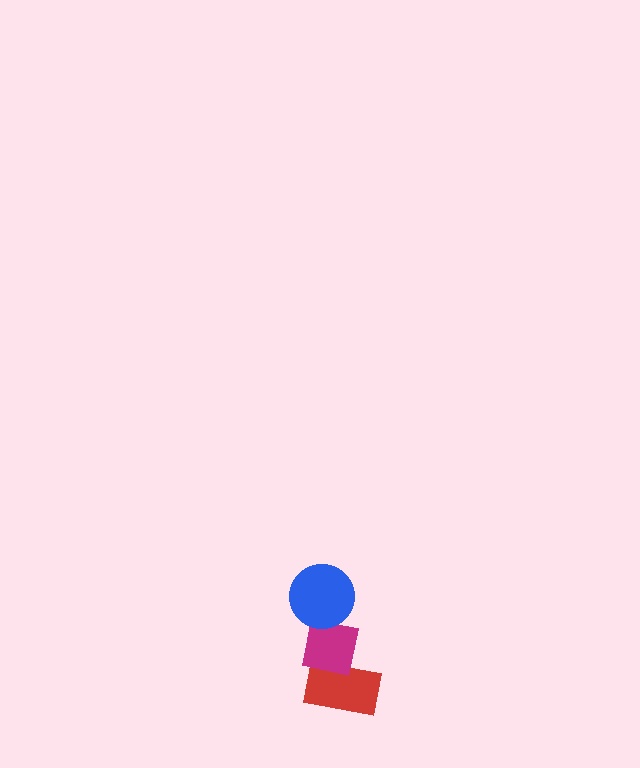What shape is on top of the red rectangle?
The magenta square is on top of the red rectangle.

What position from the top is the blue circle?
The blue circle is 1st from the top.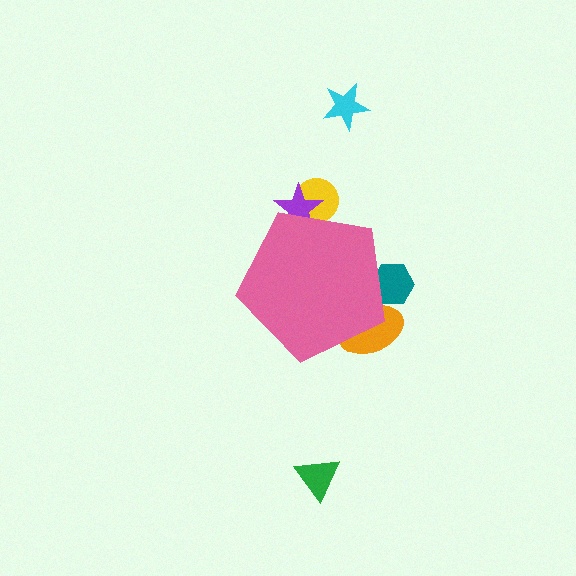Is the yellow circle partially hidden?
Yes, the yellow circle is partially hidden behind the pink pentagon.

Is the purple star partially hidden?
Yes, the purple star is partially hidden behind the pink pentagon.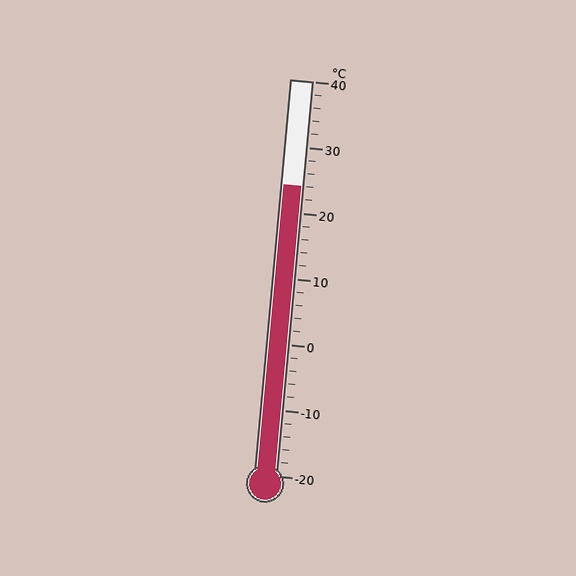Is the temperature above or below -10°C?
The temperature is above -10°C.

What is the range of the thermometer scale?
The thermometer scale ranges from -20°C to 40°C.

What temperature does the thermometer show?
The thermometer shows approximately 24°C.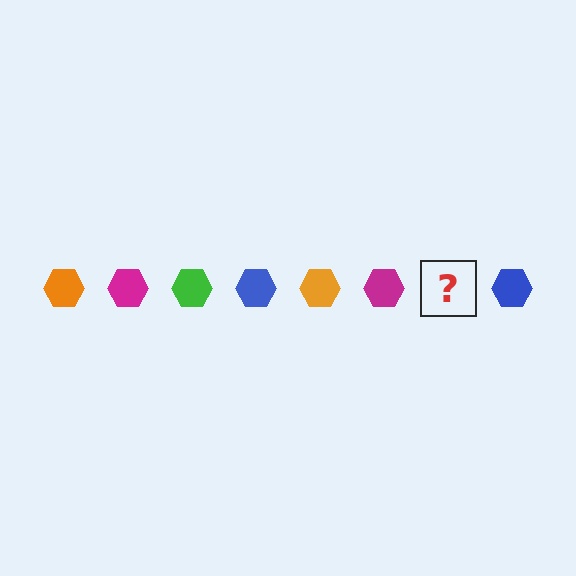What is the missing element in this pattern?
The missing element is a green hexagon.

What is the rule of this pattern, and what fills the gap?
The rule is that the pattern cycles through orange, magenta, green, blue hexagons. The gap should be filled with a green hexagon.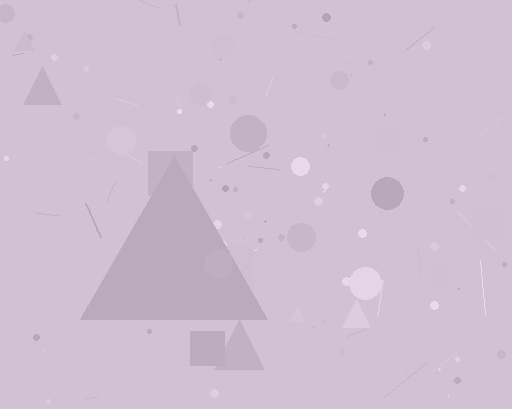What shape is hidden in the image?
A triangle is hidden in the image.